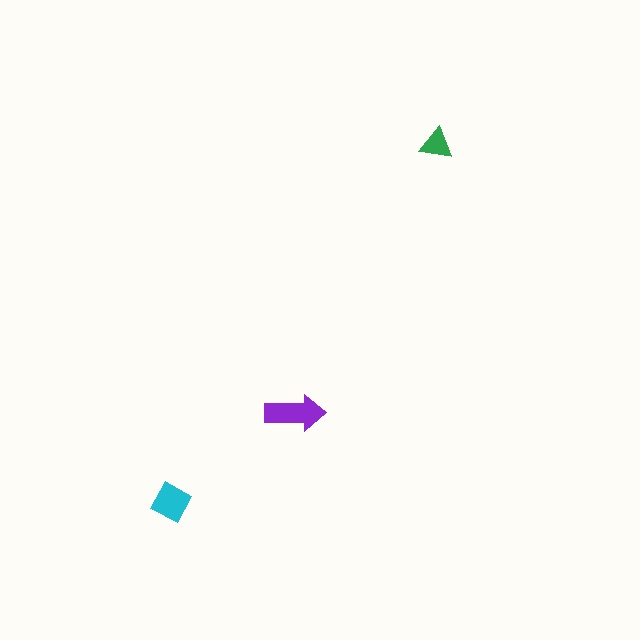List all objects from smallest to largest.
The green triangle, the cyan diamond, the purple arrow.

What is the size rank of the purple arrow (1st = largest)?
1st.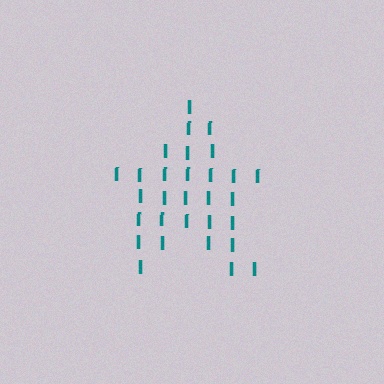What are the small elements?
The small elements are letter I's.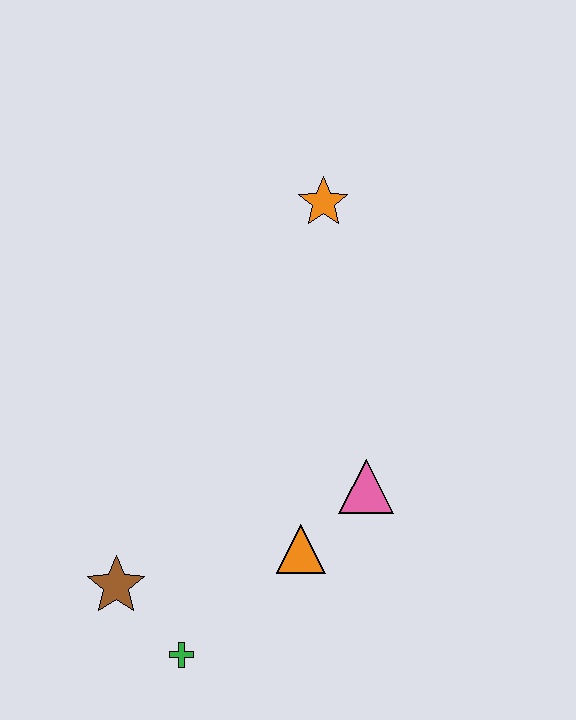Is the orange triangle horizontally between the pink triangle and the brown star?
Yes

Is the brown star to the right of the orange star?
No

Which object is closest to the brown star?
The green cross is closest to the brown star.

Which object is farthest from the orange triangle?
The orange star is farthest from the orange triangle.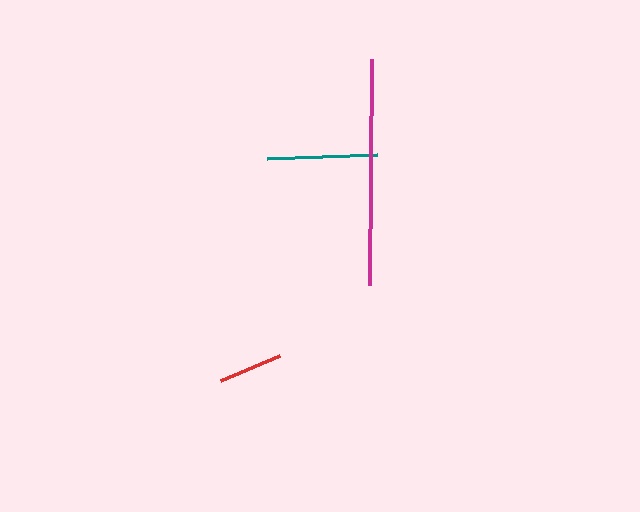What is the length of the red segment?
The red segment is approximately 65 pixels long.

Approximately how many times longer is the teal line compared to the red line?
The teal line is approximately 1.7 times the length of the red line.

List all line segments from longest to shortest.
From longest to shortest: magenta, teal, red.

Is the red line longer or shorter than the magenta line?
The magenta line is longer than the red line.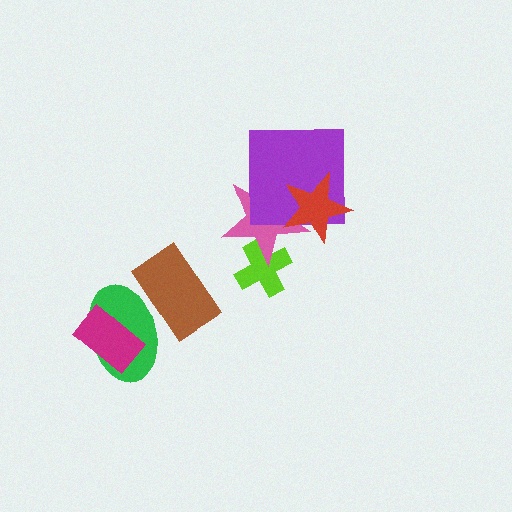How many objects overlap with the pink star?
3 objects overlap with the pink star.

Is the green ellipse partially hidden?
Yes, it is partially covered by another shape.